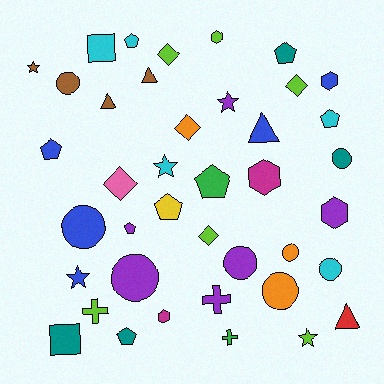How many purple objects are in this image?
There are 6 purple objects.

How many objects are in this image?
There are 40 objects.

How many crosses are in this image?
There are 3 crosses.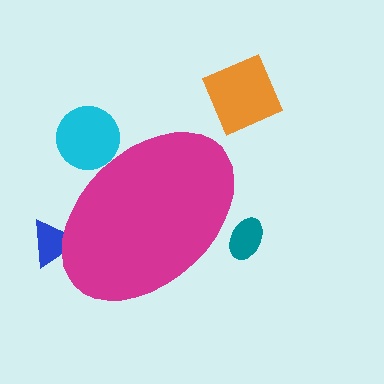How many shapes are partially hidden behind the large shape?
3 shapes are partially hidden.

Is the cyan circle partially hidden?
Yes, the cyan circle is partially hidden behind the magenta ellipse.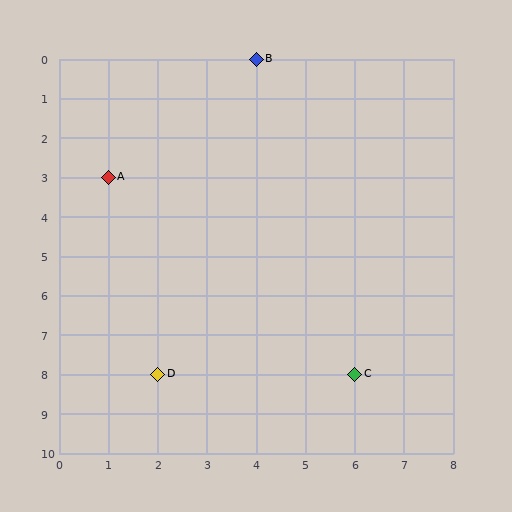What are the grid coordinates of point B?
Point B is at grid coordinates (4, 0).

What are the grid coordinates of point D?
Point D is at grid coordinates (2, 8).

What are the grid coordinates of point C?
Point C is at grid coordinates (6, 8).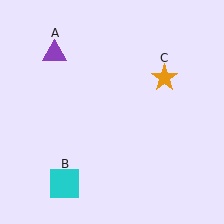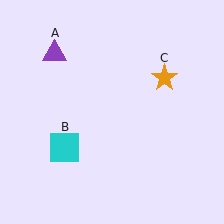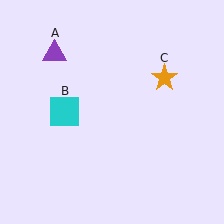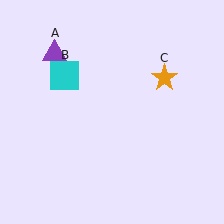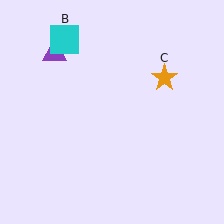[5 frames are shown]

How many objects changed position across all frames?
1 object changed position: cyan square (object B).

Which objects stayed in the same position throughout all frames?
Purple triangle (object A) and orange star (object C) remained stationary.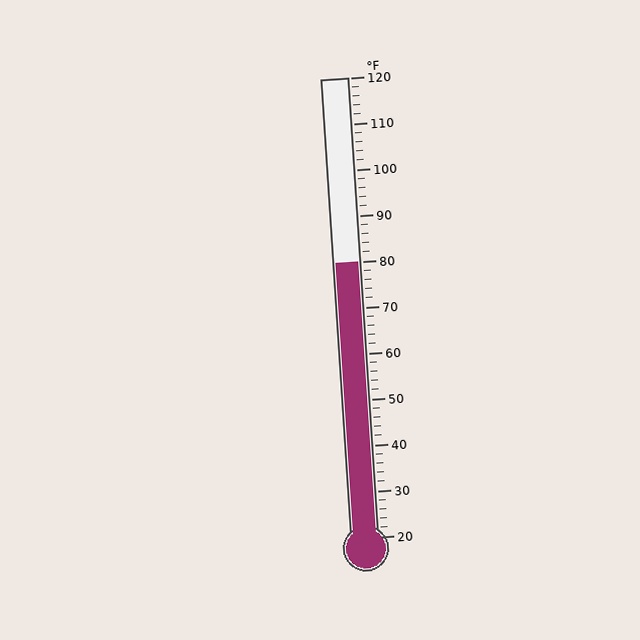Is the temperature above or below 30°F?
The temperature is above 30°F.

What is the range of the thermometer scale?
The thermometer scale ranges from 20°F to 120°F.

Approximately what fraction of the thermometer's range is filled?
The thermometer is filled to approximately 60% of its range.